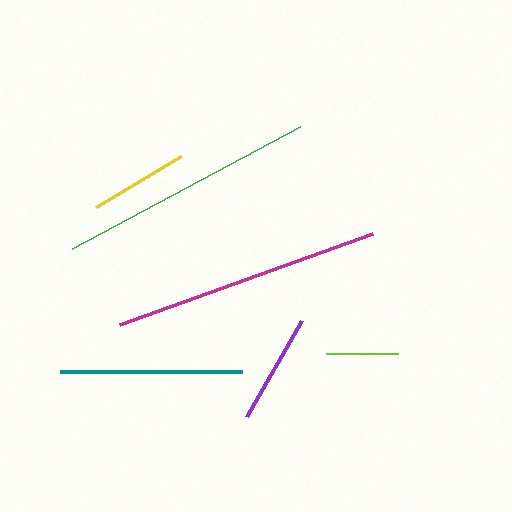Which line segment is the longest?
The magenta line is the longest at approximately 269 pixels.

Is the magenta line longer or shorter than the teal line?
The magenta line is longer than the teal line.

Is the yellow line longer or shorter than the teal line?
The teal line is longer than the yellow line.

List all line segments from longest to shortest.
From longest to shortest: magenta, green, teal, purple, yellow, lime.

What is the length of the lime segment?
The lime segment is approximately 72 pixels long.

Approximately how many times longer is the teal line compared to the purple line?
The teal line is approximately 1.6 times the length of the purple line.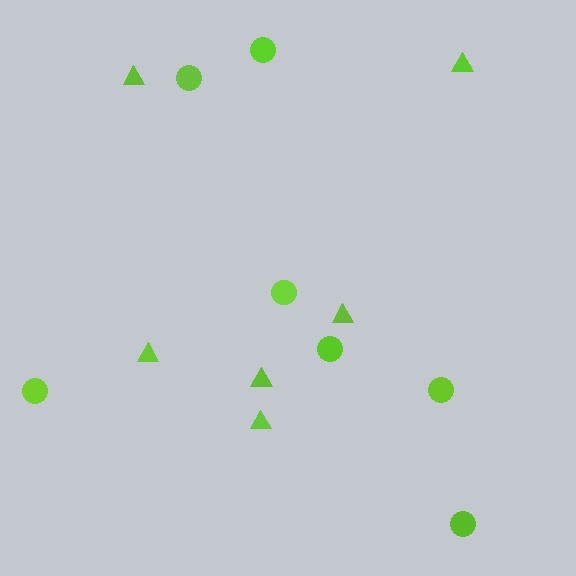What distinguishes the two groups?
There are 2 groups: one group of circles (7) and one group of triangles (6).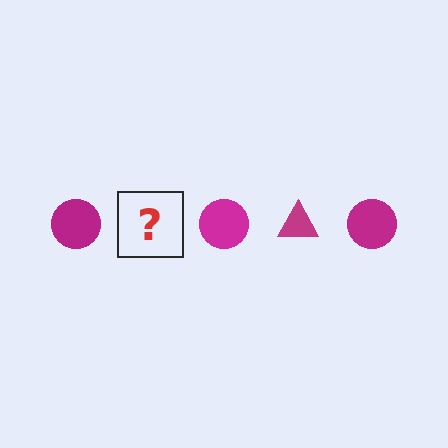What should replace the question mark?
The question mark should be replaced with a magenta triangle.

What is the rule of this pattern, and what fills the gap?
The rule is that the pattern cycles through circle, triangle shapes in magenta. The gap should be filled with a magenta triangle.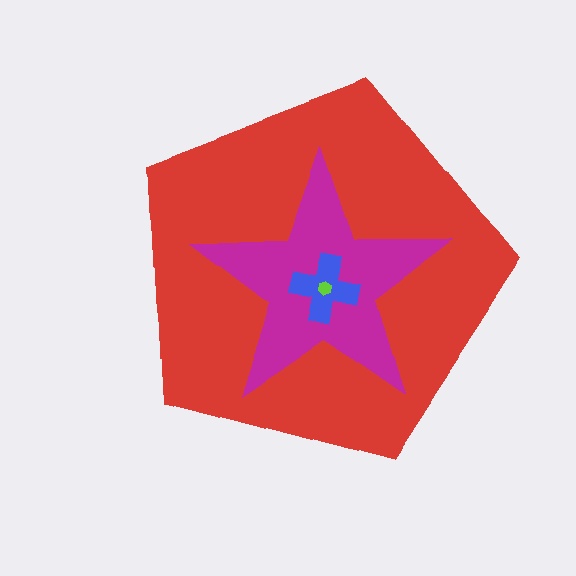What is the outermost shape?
The red pentagon.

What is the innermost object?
The lime hexagon.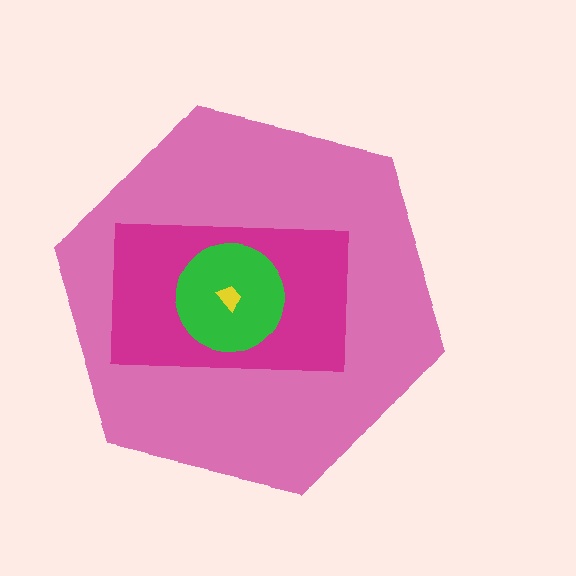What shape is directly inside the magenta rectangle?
The green circle.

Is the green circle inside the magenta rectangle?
Yes.